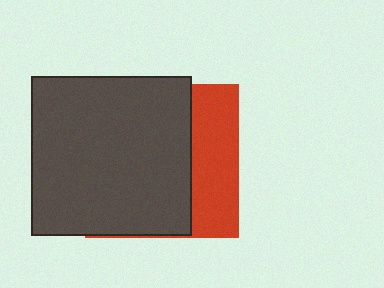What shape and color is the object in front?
The object in front is a dark gray square.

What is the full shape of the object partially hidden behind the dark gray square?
The partially hidden object is a red square.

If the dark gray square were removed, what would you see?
You would see the complete red square.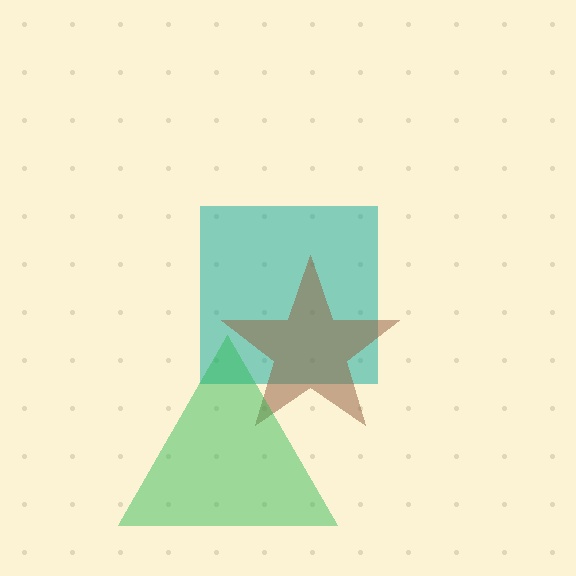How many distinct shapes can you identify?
There are 3 distinct shapes: a teal square, a brown star, a green triangle.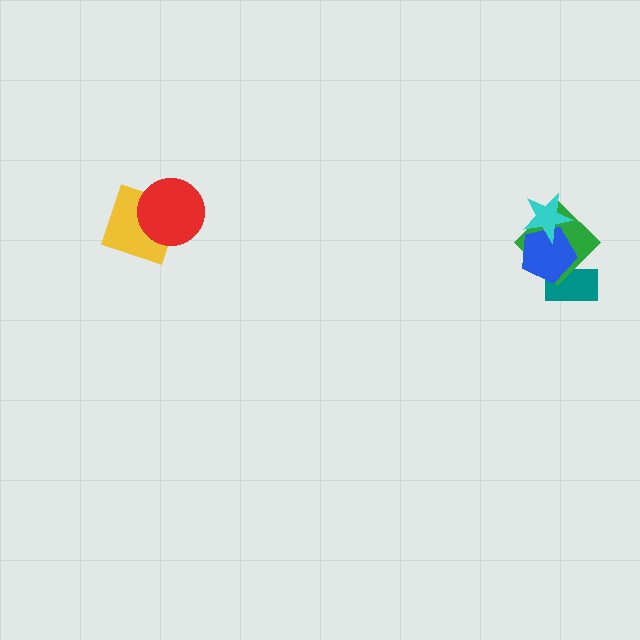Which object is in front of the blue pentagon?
The cyan star is in front of the blue pentagon.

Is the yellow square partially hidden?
Yes, it is partially covered by another shape.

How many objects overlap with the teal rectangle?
2 objects overlap with the teal rectangle.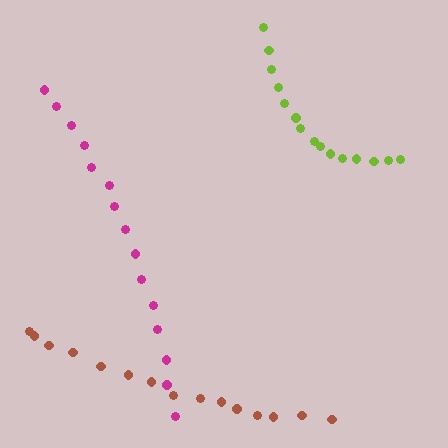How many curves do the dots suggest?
There are 3 distinct paths.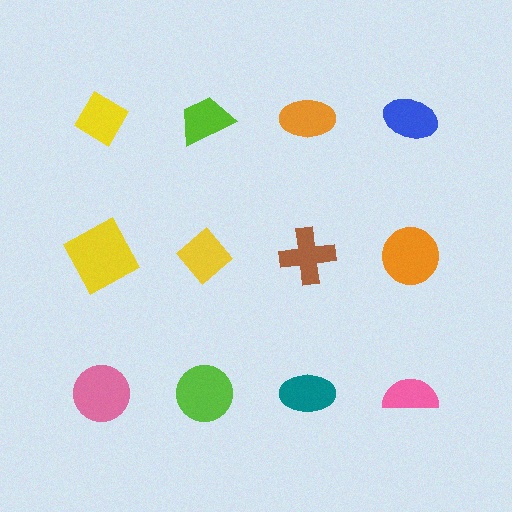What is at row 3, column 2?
A lime circle.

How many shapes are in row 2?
4 shapes.